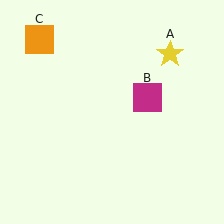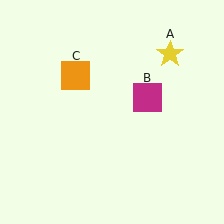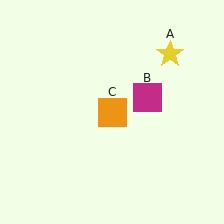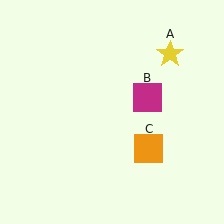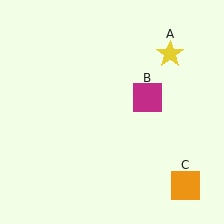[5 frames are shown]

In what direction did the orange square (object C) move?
The orange square (object C) moved down and to the right.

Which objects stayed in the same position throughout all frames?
Yellow star (object A) and magenta square (object B) remained stationary.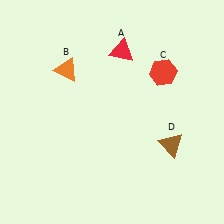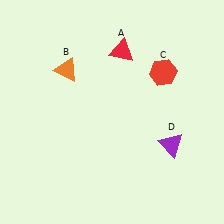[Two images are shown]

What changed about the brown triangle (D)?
In Image 1, D is brown. In Image 2, it changed to purple.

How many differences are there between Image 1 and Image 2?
There is 1 difference between the two images.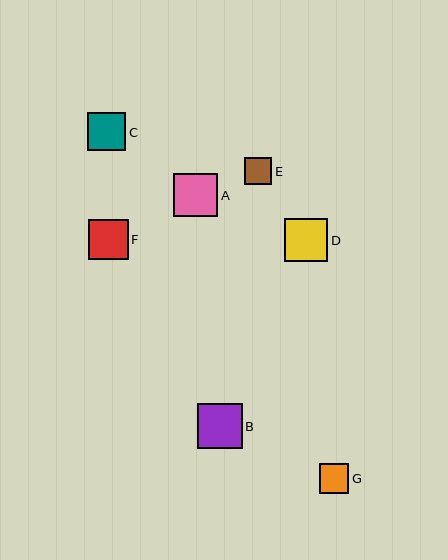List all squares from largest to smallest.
From largest to smallest: B, A, D, F, C, G, E.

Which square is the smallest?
Square E is the smallest with a size of approximately 27 pixels.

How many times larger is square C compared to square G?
Square C is approximately 1.3 times the size of square G.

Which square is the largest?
Square B is the largest with a size of approximately 45 pixels.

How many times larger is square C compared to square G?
Square C is approximately 1.3 times the size of square G.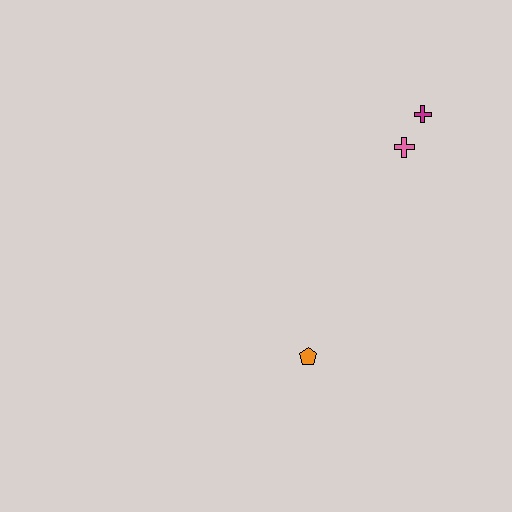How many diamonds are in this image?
There are no diamonds.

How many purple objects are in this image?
There are no purple objects.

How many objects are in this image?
There are 3 objects.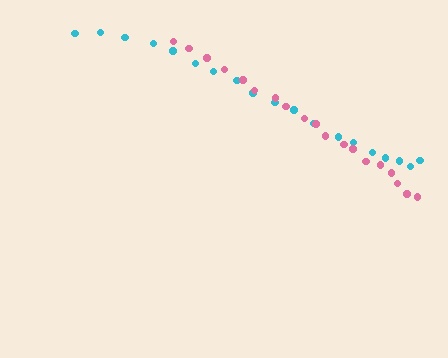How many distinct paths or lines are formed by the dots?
There are 2 distinct paths.